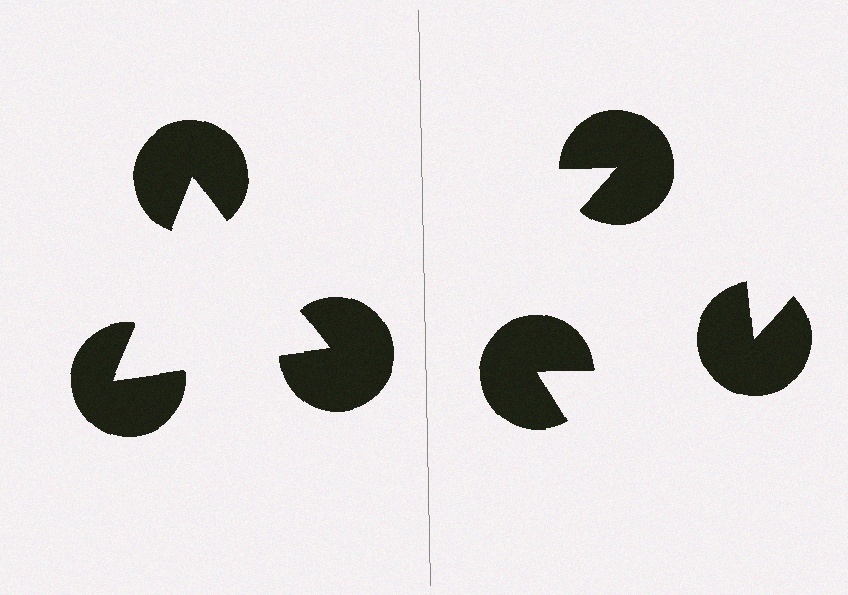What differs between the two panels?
The pac-man discs are positioned identically on both sides; only the wedge orientations differ. On the left they align to a triangle; on the right they are misaligned.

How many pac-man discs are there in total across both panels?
6 — 3 on each side.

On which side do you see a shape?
An illusory triangle appears on the left side. On the right side the wedge cuts are rotated, so no coherent shape forms.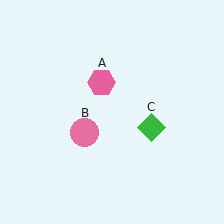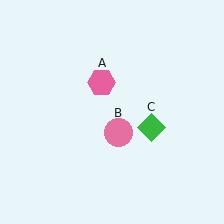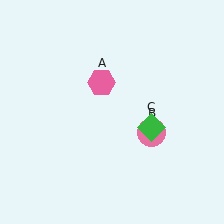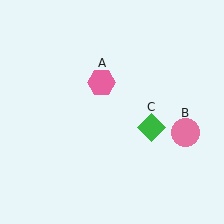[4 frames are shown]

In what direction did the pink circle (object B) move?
The pink circle (object B) moved right.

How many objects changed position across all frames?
1 object changed position: pink circle (object B).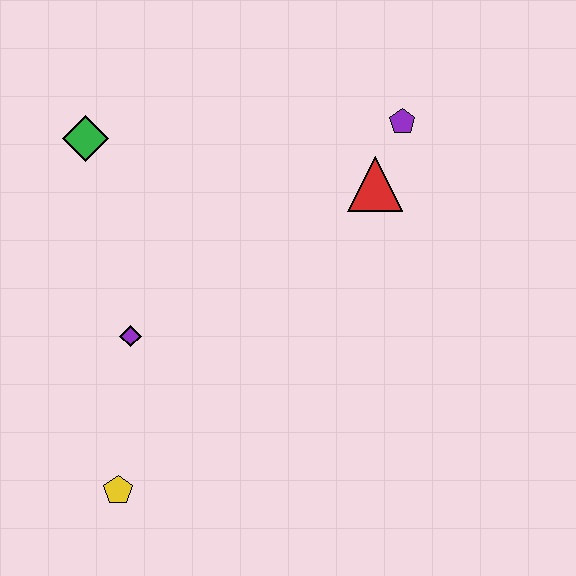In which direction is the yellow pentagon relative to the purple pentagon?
The yellow pentagon is below the purple pentagon.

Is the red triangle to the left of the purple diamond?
No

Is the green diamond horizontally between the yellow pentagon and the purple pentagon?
No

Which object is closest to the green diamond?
The purple diamond is closest to the green diamond.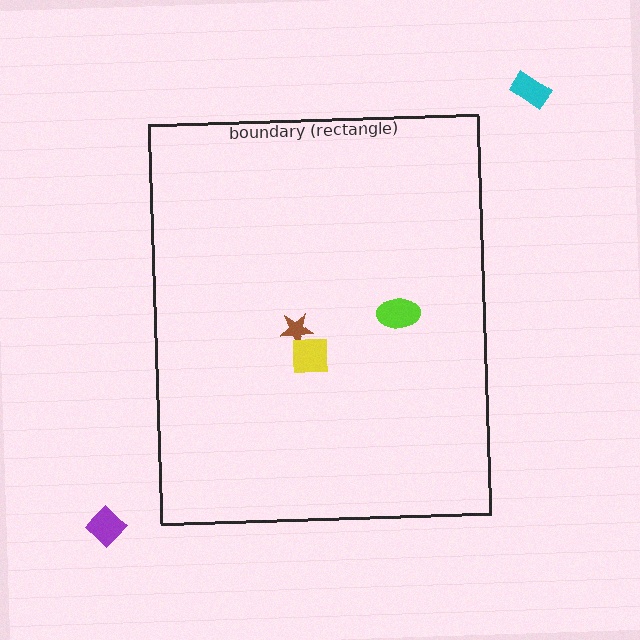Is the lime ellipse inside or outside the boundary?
Inside.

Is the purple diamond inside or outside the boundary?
Outside.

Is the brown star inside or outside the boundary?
Inside.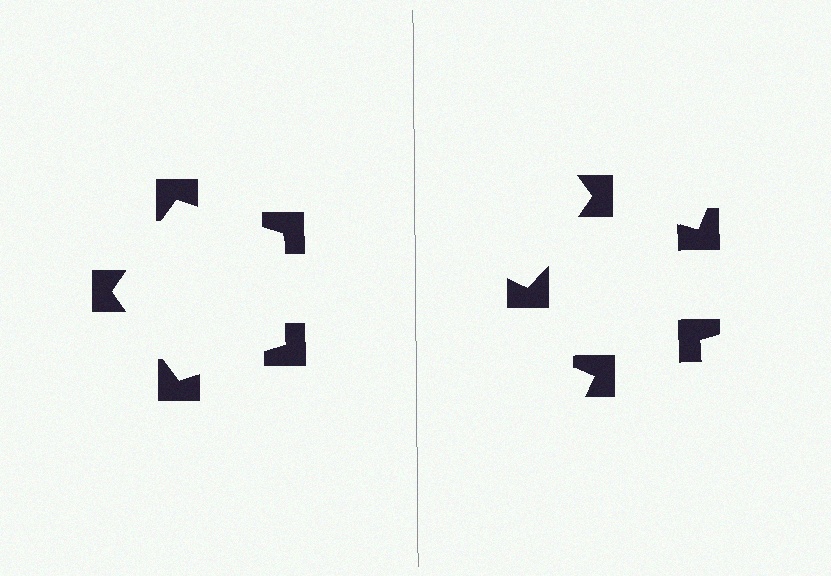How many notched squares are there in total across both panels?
10 — 5 on each side.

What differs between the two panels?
The notched squares are positioned identically on both sides; only the wedge orientations differ. On the left they align to a pentagon; on the right they are misaligned.